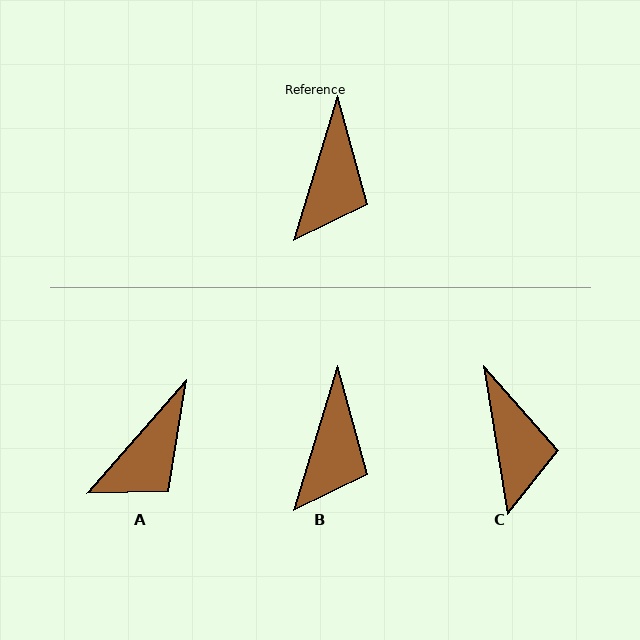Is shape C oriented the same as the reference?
No, it is off by about 26 degrees.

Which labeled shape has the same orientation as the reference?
B.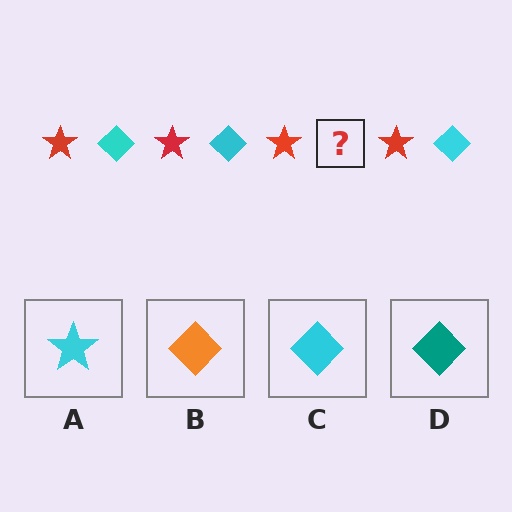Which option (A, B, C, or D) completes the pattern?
C.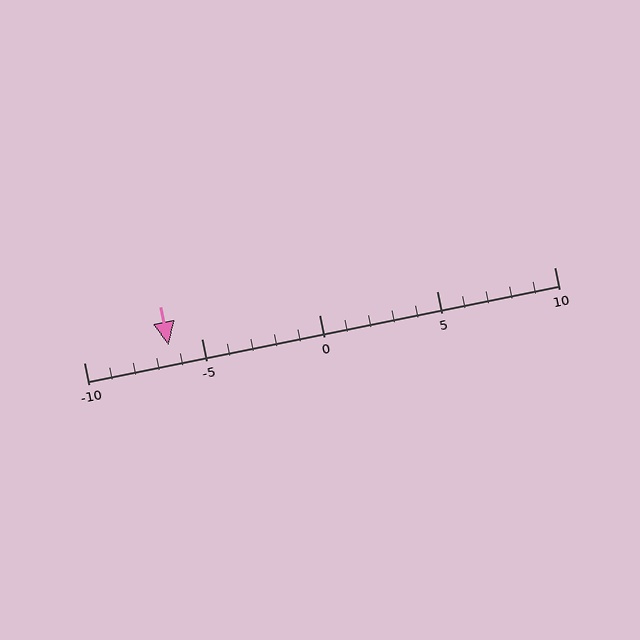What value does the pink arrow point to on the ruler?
The pink arrow points to approximately -6.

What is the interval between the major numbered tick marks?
The major tick marks are spaced 5 units apart.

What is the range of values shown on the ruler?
The ruler shows values from -10 to 10.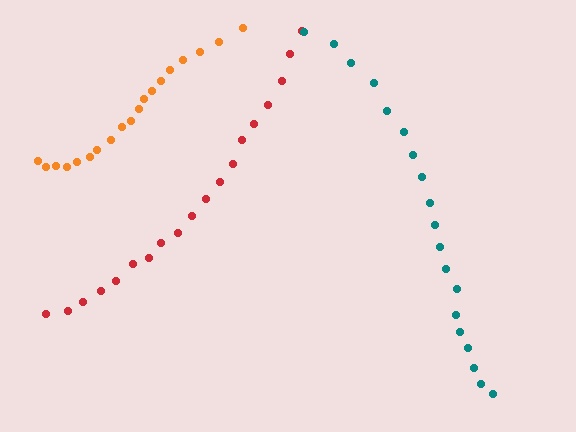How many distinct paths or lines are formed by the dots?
There are 3 distinct paths.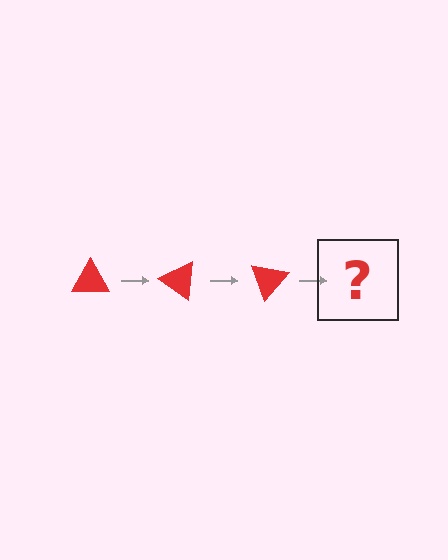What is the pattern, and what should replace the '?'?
The pattern is that the triangle rotates 35 degrees each step. The '?' should be a red triangle rotated 105 degrees.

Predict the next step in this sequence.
The next step is a red triangle rotated 105 degrees.